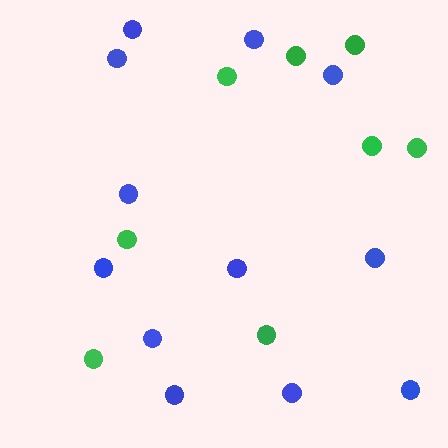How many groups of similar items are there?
There are 2 groups: one group of blue circles (12) and one group of green circles (8).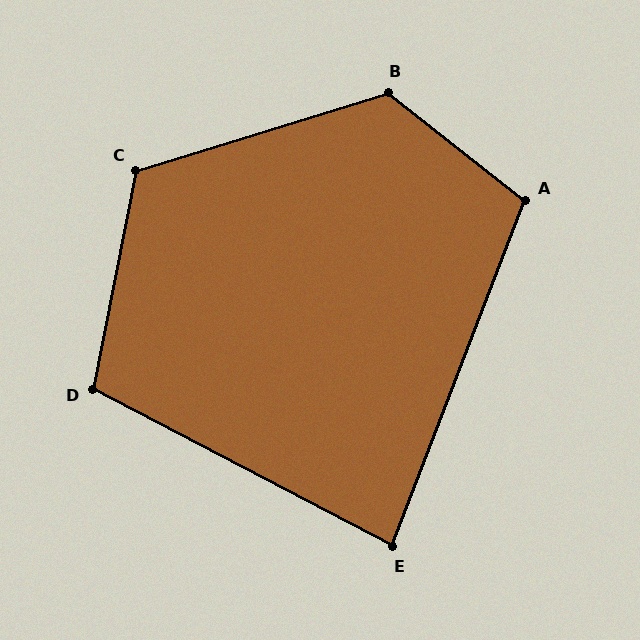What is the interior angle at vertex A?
Approximately 107 degrees (obtuse).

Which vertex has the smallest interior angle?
E, at approximately 83 degrees.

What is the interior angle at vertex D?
Approximately 107 degrees (obtuse).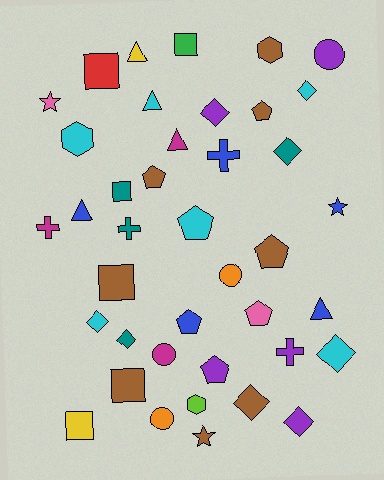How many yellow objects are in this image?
There are 2 yellow objects.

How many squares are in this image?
There are 6 squares.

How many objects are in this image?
There are 40 objects.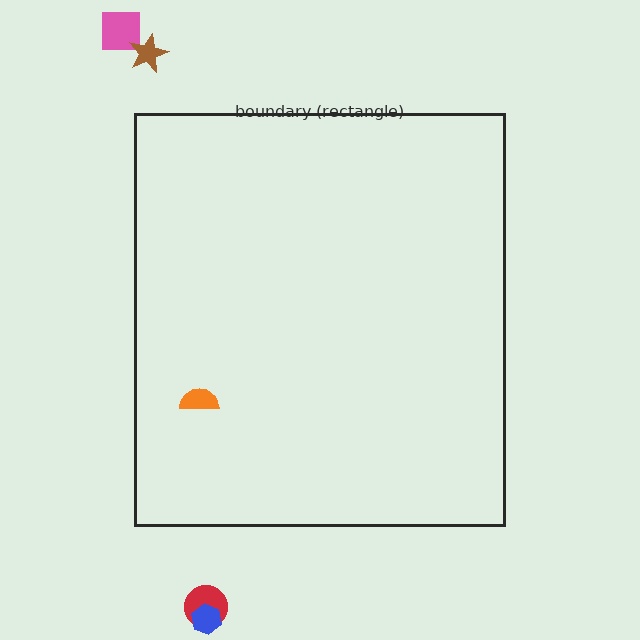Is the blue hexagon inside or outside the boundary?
Outside.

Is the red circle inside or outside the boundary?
Outside.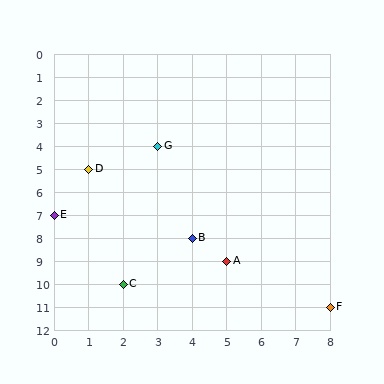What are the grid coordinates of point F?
Point F is at grid coordinates (8, 11).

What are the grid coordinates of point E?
Point E is at grid coordinates (0, 7).